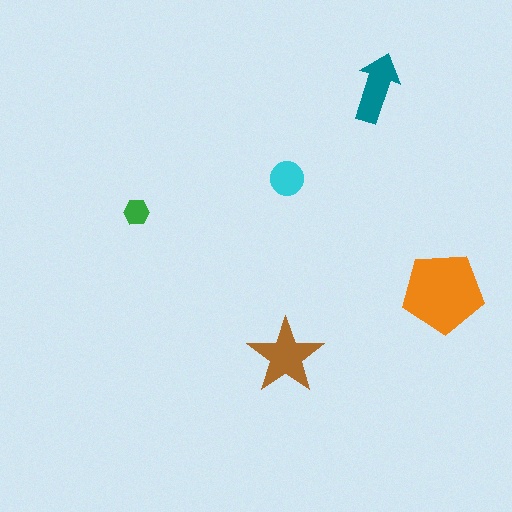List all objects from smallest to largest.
The green hexagon, the cyan circle, the teal arrow, the brown star, the orange pentagon.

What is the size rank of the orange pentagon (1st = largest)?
1st.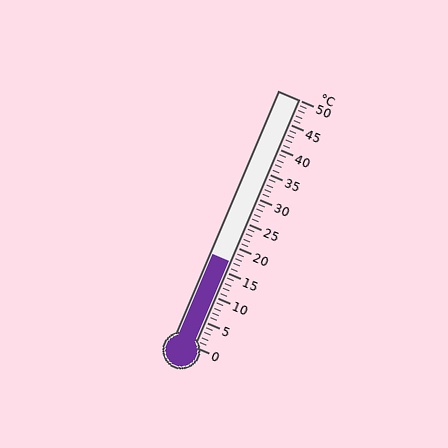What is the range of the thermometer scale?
The thermometer scale ranges from 0°C to 50°C.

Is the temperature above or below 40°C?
The temperature is below 40°C.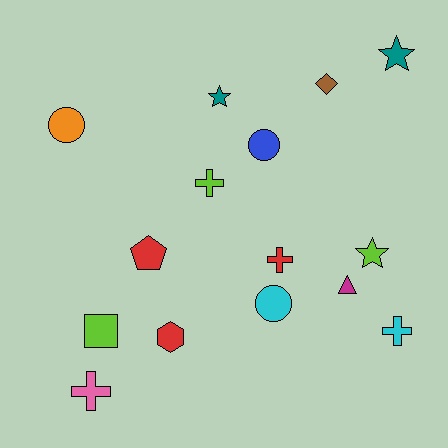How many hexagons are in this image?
There is 1 hexagon.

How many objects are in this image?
There are 15 objects.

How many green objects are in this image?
There are no green objects.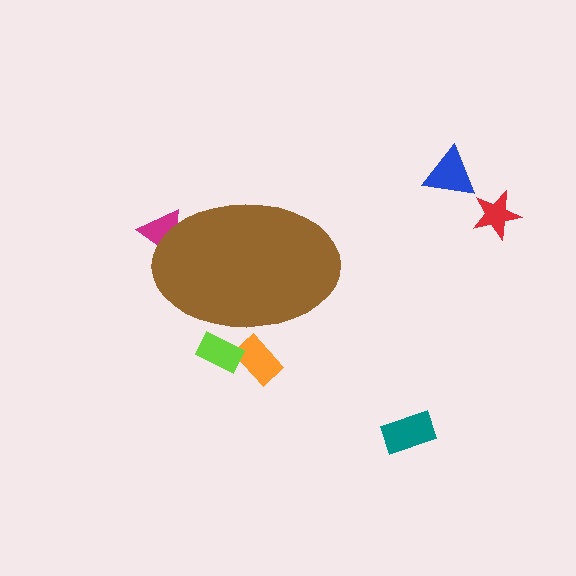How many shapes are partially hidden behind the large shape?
3 shapes are partially hidden.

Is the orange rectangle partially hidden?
Yes, the orange rectangle is partially hidden behind the brown ellipse.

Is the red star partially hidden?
No, the red star is fully visible.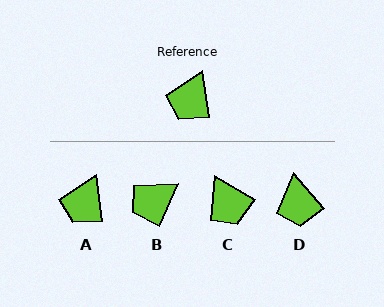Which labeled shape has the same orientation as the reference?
A.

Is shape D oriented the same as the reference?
No, it is off by about 33 degrees.